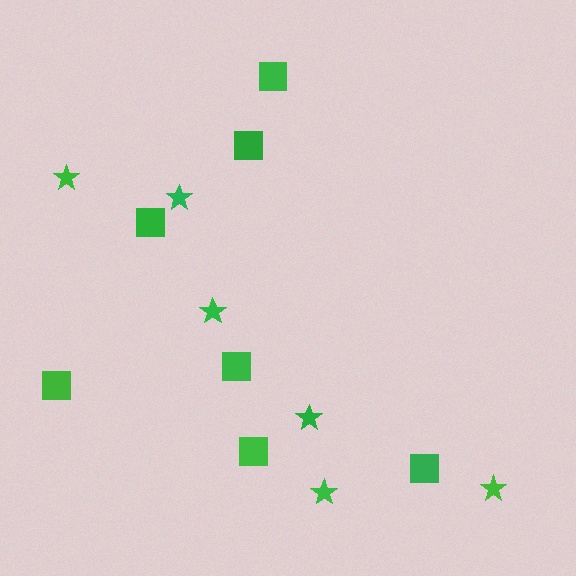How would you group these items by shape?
There are 2 groups: one group of stars (6) and one group of squares (7).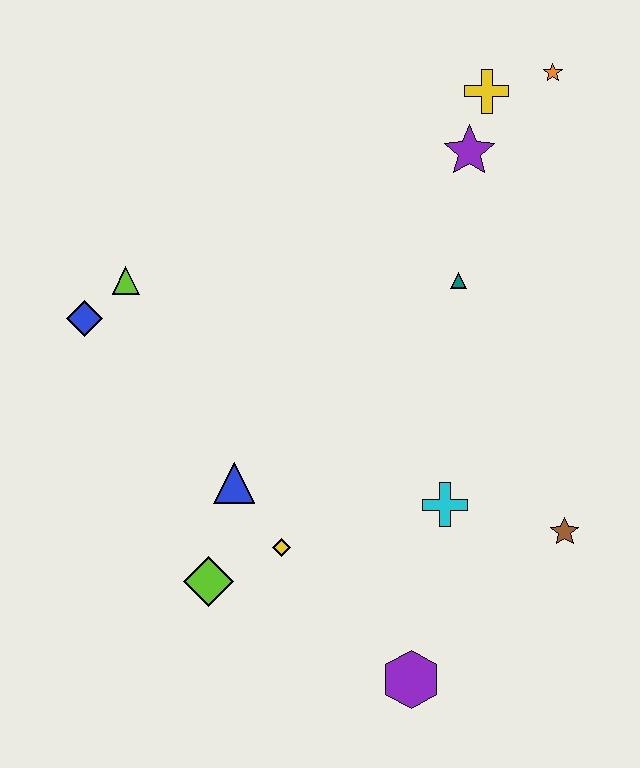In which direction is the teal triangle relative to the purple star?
The teal triangle is below the purple star.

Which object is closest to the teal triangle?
The purple star is closest to the teal triangle.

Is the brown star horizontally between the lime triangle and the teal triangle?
No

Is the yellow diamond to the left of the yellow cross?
Yes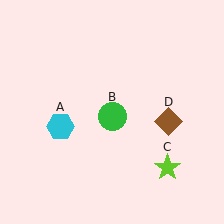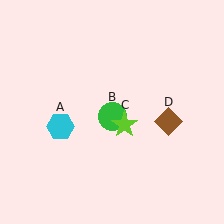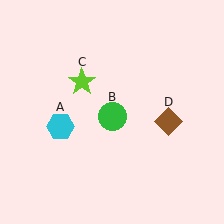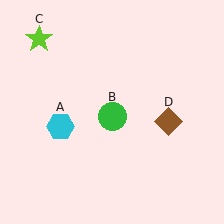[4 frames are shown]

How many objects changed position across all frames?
1 object changed position: lime star (object C).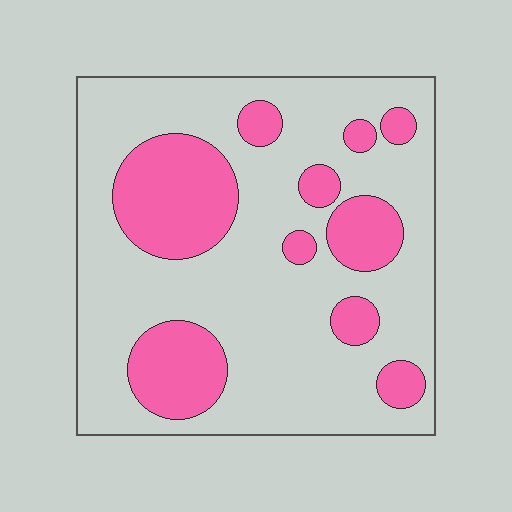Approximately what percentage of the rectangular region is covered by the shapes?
Approximately 25%.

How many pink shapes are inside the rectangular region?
10.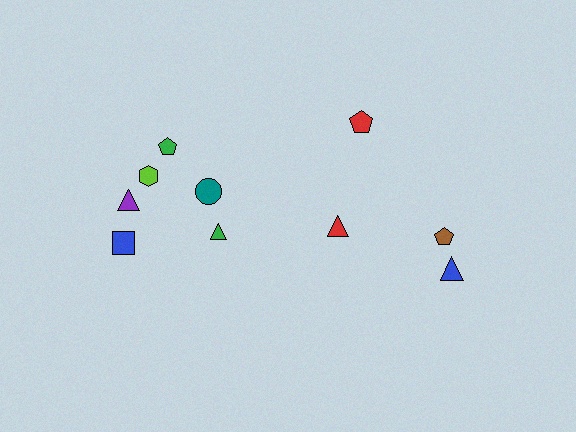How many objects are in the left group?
There are 6 objects.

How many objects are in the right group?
There are 4 objects.